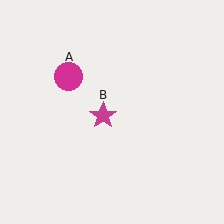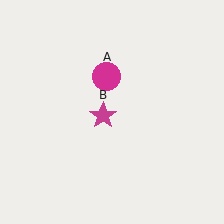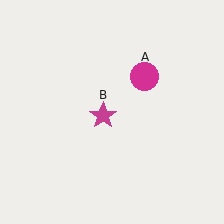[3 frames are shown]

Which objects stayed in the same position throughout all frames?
Magenta star (object B) remained stationary.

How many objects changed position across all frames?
1 object changed position: magenta circle (object A).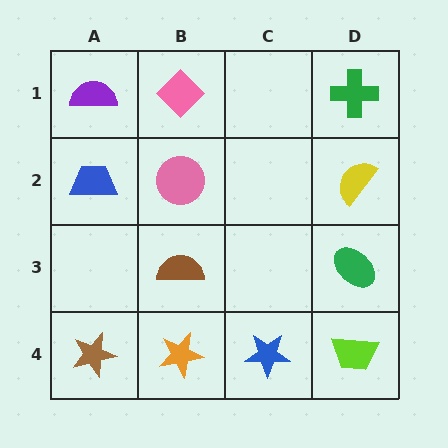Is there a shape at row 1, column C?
No, that cell is empty.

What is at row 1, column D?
A green cross.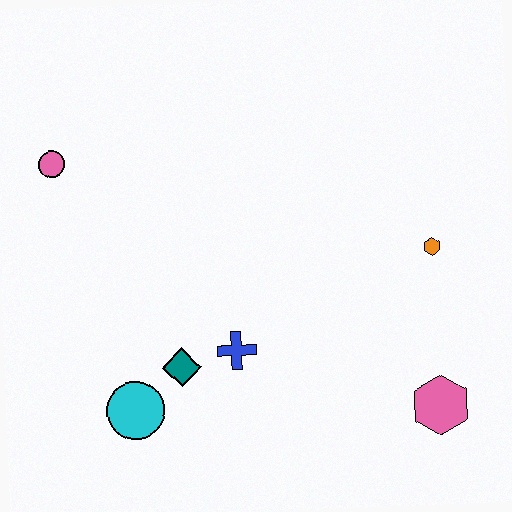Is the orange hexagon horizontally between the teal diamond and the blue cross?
No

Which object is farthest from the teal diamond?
The orange hexagon is farthest from the teal diamond.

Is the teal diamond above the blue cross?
No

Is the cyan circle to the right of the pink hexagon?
No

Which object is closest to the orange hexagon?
The pink hexagon is closest to the orange hexagon.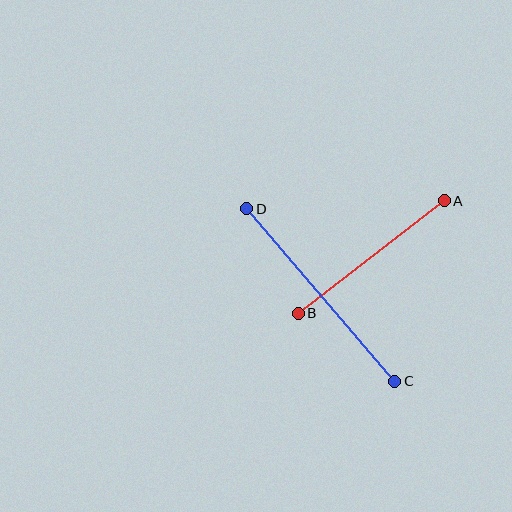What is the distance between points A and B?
The distance is approximately 185 pixels.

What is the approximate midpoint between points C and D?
The midpoint is at approximately (321, 295) pixels.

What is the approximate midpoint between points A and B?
The midpoint is at approximately (371, 257) pixels.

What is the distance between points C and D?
The distance is approximately 227 pixels.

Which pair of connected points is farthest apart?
Points C and D are farthest apart.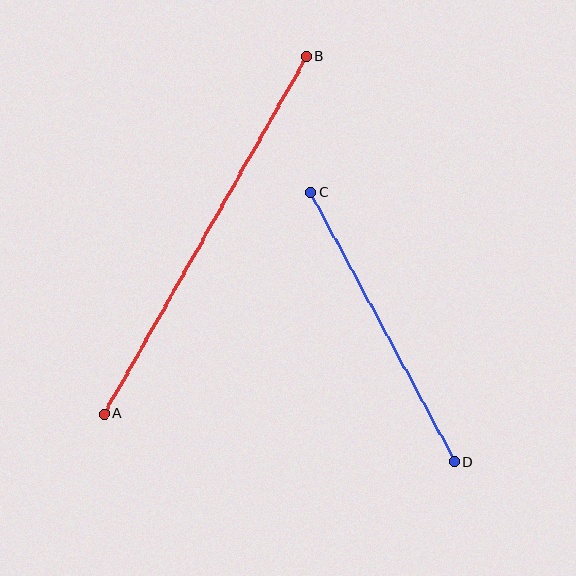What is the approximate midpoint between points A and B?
The midpoint is at approximately (205, 235) pixels.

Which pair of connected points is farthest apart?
Points A and B are farthest apart.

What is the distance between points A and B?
The distance is approximately 410 pixels.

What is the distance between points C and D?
The distance is approximately 305 pixels.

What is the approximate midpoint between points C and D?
The midpoint is at approximately (383, 327) pixels.